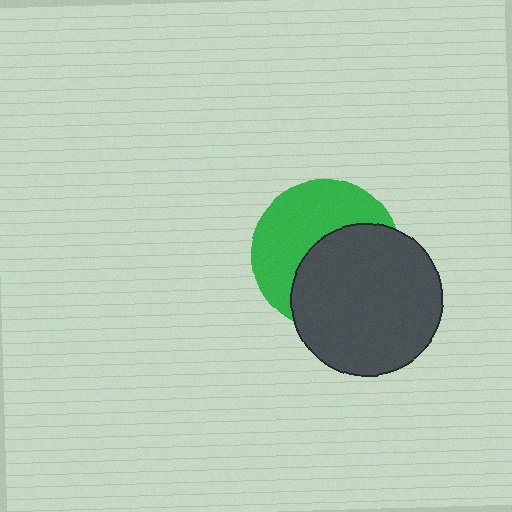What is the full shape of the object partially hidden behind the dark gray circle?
The partially hidden object is a green circle.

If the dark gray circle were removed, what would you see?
You would see the complete green circle.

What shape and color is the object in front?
The object in front is a dark gray circle.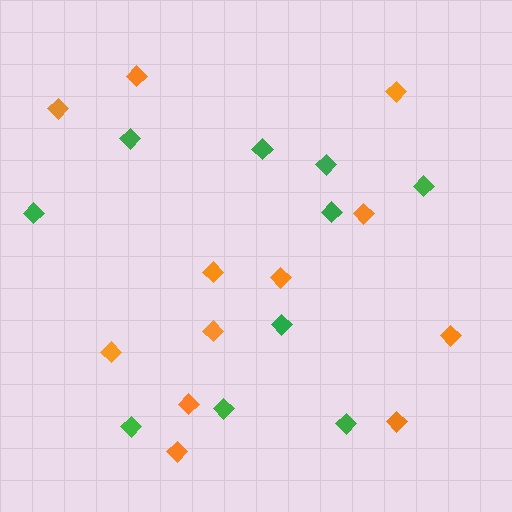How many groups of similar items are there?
There are 2 groups: one group of orange diamonds (12) and one group of green diamonds (10).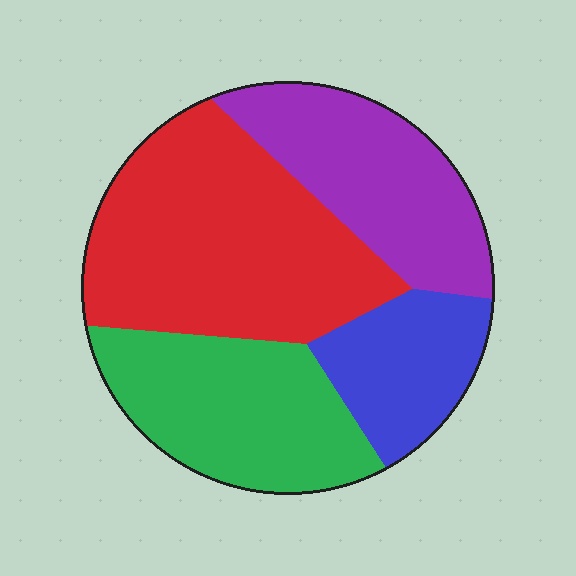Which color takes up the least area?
Blue, at roughly 15%.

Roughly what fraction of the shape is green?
Green takes up about one quarter (1/4) of the shape.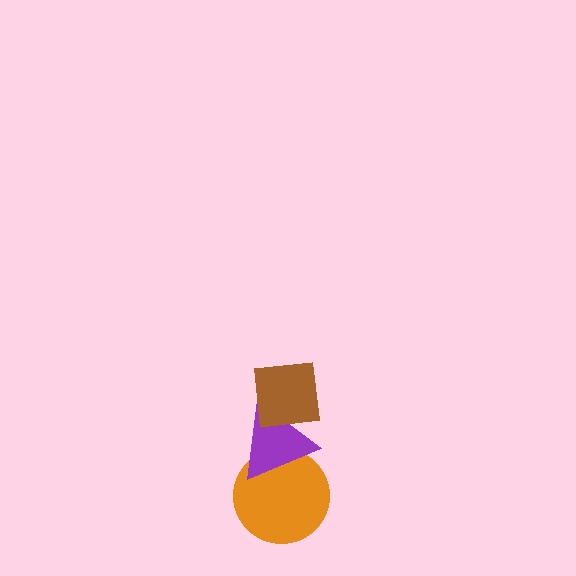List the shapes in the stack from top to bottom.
From top to bottom: the brown square, the purple triangle, the orange circle.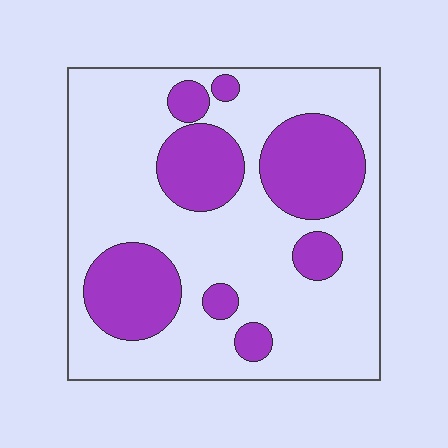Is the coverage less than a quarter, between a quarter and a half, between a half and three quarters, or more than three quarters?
Between a quarter and a half.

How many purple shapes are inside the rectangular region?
8.